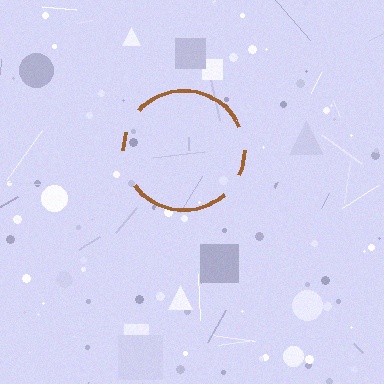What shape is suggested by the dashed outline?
The dashed outline suggests a circle.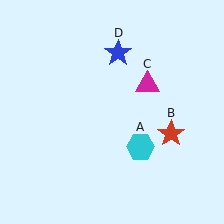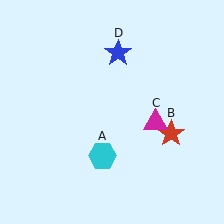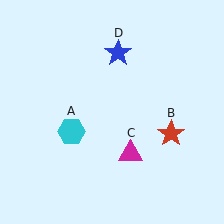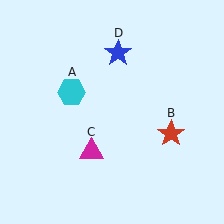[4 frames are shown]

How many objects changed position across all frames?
2 objects changed position: cyan hexagon (object A), magenta triangle (object C).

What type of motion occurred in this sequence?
The cyan hexagon (object A), magenta triangle (object C) rotated clockwise around the center of the scene.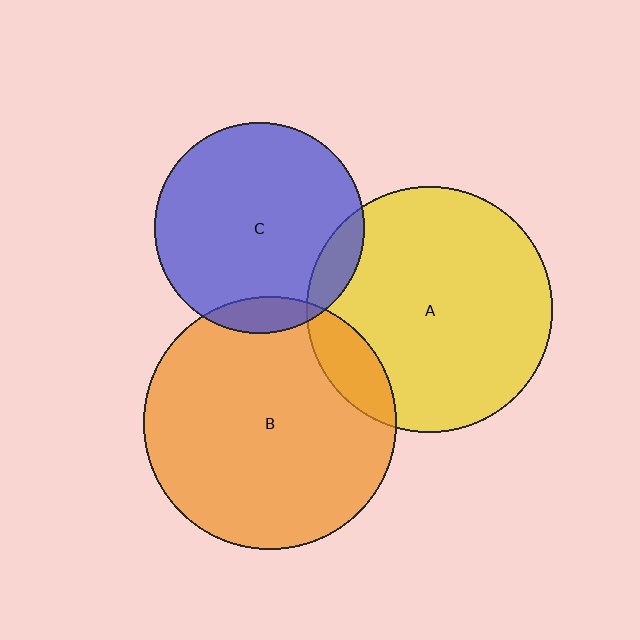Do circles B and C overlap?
Yes.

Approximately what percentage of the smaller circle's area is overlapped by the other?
Approximately 10%.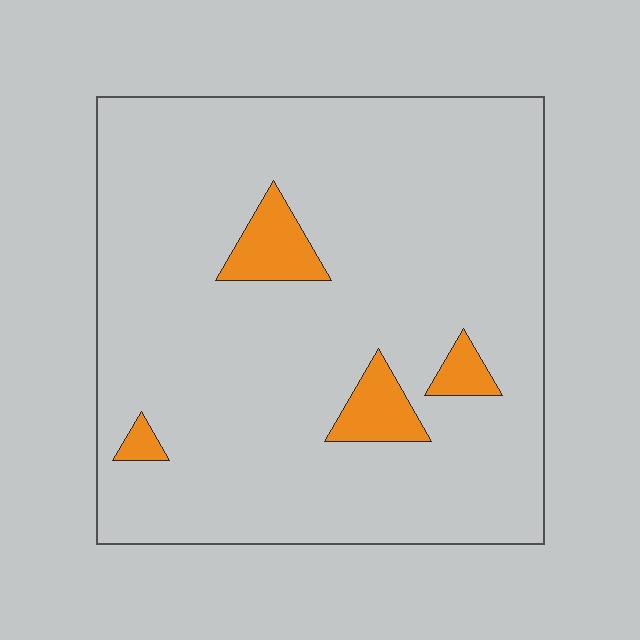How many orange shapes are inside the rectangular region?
4.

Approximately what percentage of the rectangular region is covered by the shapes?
Approximately 10%.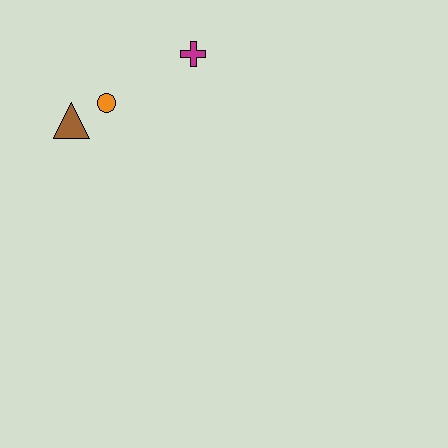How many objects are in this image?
There are 3 objects.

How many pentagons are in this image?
There are no pentagons.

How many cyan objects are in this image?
There are no cyan objects.